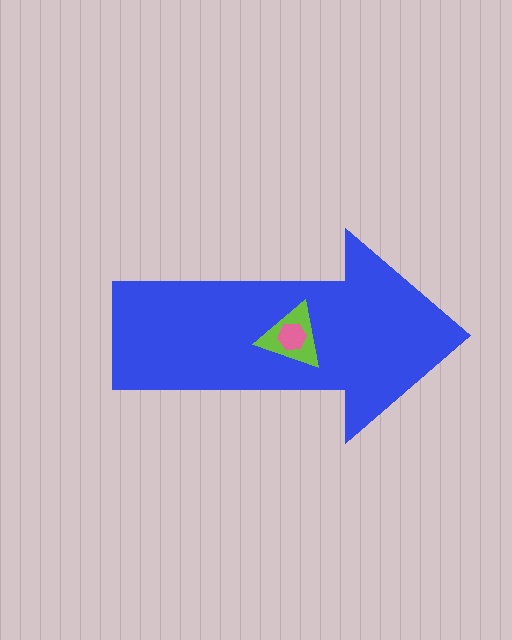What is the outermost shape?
The blue arrow.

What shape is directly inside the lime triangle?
The pink hexagon.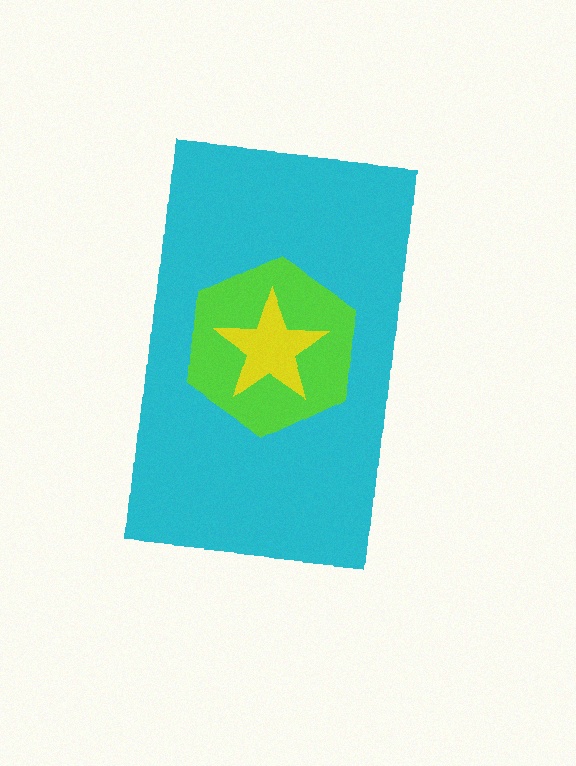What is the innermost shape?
The yellow star.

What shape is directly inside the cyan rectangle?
The lime hexagon.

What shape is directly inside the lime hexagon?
The yellow star.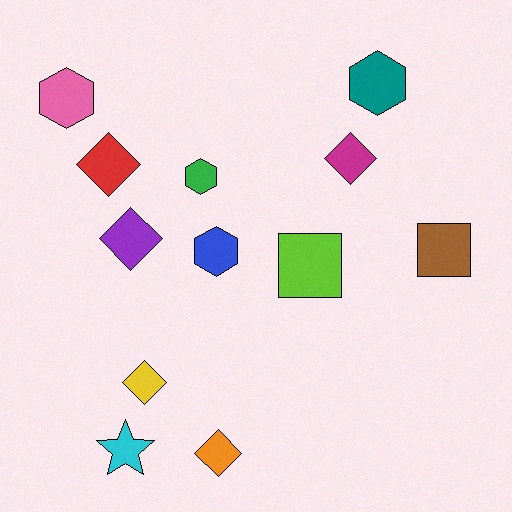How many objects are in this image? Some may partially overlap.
There are 12 objects.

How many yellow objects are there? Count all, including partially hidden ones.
There is 1 yellow object.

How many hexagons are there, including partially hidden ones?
There are 4 hexagons.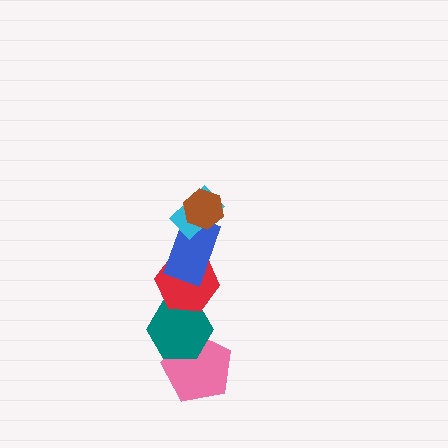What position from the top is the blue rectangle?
The blue rectangle is 3rd from the top.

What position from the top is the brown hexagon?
The brown hexagon is 1st from the top.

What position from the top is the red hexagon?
The red hexagon is 4th from the top.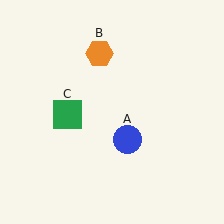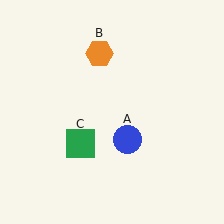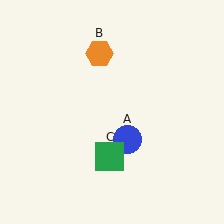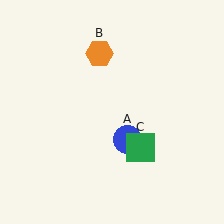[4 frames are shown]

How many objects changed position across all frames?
1 object changed position: green square (object C).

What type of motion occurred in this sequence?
The green square (object C) rotated counterclockwise around the center of the scene.